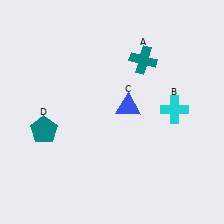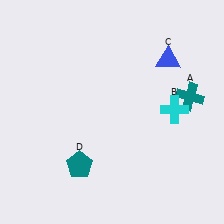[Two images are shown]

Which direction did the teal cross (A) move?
The teal cross (A) moved right.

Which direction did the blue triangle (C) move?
The blue triangle (C) moved up.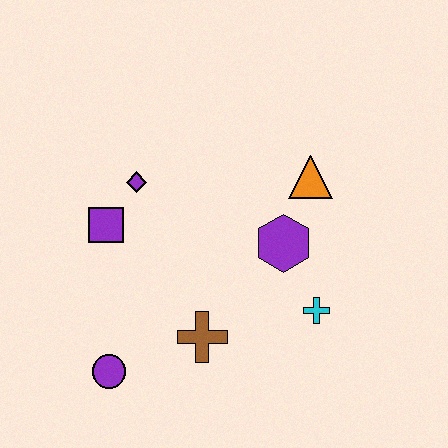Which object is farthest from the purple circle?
The orange triangle is farthest from the purple circle.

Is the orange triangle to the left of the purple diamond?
No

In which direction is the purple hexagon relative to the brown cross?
The purple hexagon is above the brown cross.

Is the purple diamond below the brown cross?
No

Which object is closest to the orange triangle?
The purple hexagon is closest to the orange triangle.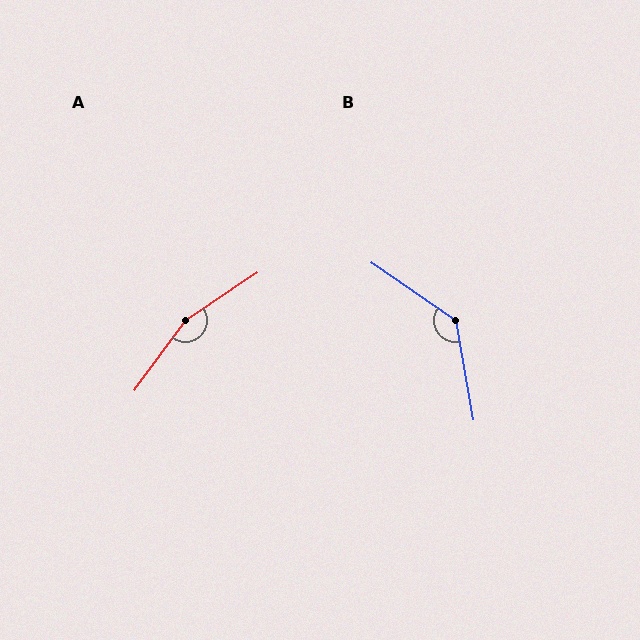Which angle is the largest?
A, at approximately 160 degrees.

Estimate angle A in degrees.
Approximately 160 degrees.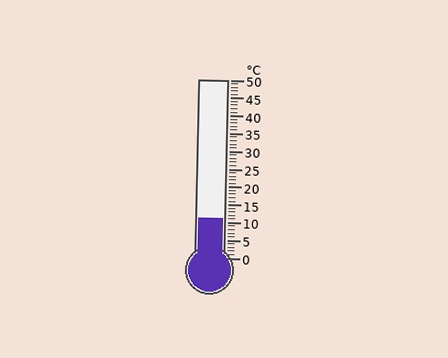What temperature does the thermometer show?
The thermometer shows approximately 11°C.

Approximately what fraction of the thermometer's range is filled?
The thermometer is filled to approximately 20% of its range.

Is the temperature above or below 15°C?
The temperature is below 15°C.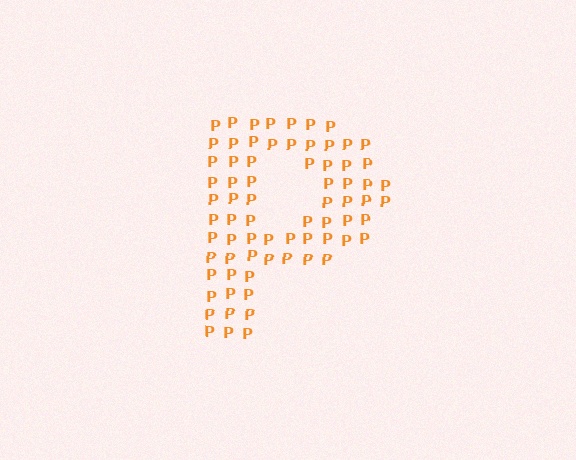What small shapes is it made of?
It is made of small letter P's.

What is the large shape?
The large shape is the letter P.